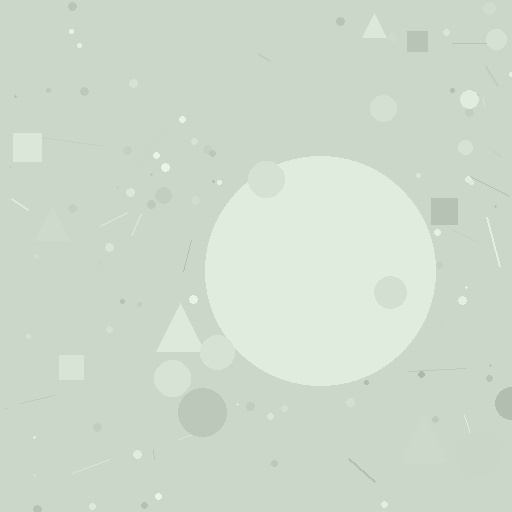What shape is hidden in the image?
A circle is hidden in the image.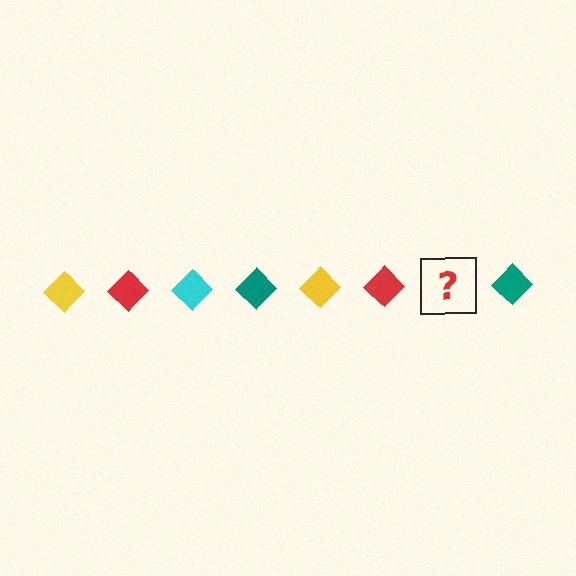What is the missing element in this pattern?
The missing element is a cyan diamond.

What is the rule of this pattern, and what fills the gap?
The rule is that the pattern cycles through yellow, red, cyan, teal diamonds. The gap should be filled with a cyan diamond.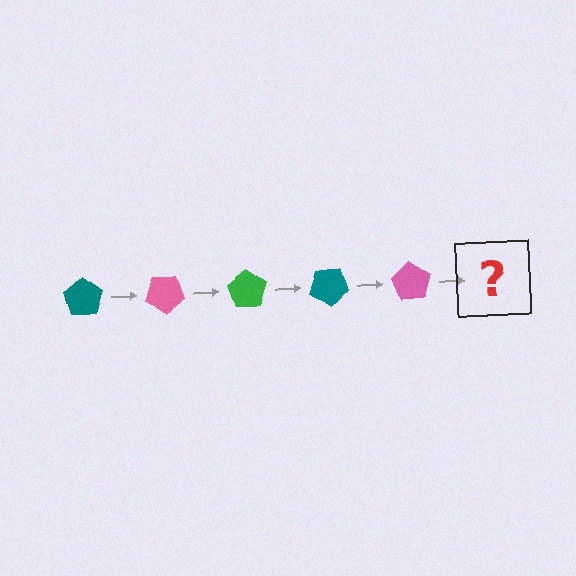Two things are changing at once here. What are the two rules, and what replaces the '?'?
The two rules are that it rotates 35 degrees each step and the color cycles through teal, pink, and green. The '?' should be a green pentagon, rotated 175 degrees from the start.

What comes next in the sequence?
The next element should be a green pentagon, rotated 175 degrees from the start.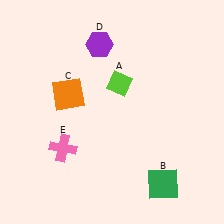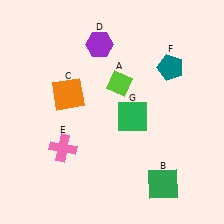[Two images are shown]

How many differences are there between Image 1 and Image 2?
There are 2 differences between the two images.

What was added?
A teal pentagon (F), a green square (G) were added in Image 2.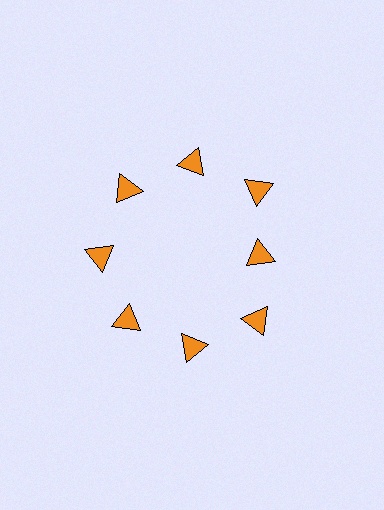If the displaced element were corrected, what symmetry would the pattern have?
It would have 8-fold rotational symmetry — the pattern would map onto itself every 45 degrees.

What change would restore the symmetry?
The symmetry would be restored by moving it outward, back onto the ring so that all 8 triangles sit at equal angles and equal distance from the center.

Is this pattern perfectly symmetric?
No. The 8 orange triangles are arranged in a ring, but one element near the 3 o'clock position is pulled inward toward the center, breaking the 8-fold rotational symmetry.